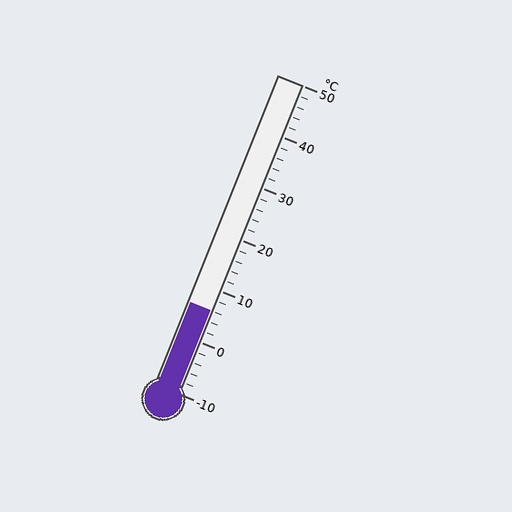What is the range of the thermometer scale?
The thermometer scale ranges from -10°C to 50°C.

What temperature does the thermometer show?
The thermometer shows approximately 6°C.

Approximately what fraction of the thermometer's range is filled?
The thermometer is filled to approximately 25% of its range.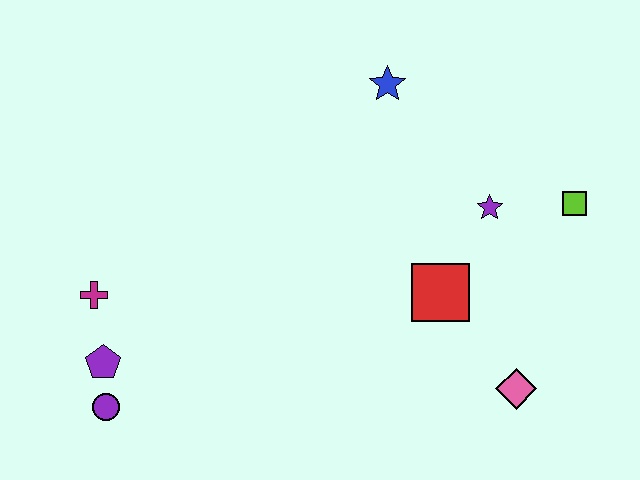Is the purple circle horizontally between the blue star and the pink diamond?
No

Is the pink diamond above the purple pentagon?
No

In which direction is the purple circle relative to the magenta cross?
The purple circle is below the magenta cross.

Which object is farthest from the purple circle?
The lime square is farthest from the purple circle.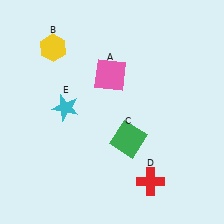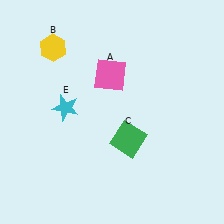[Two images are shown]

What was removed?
The red cross (D) was removed in Image 2.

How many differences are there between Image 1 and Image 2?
There is 1 difference between the two images.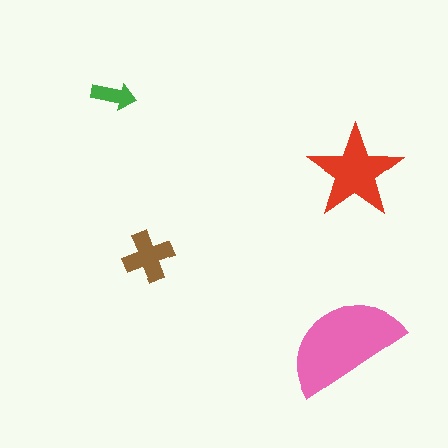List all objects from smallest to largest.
The green arrow, the brown cross, the red star, the pink semicircle.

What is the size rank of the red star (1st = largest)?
2nd.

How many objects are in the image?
There are 4 objects in the image.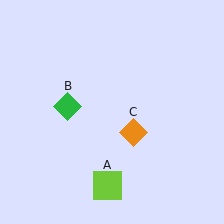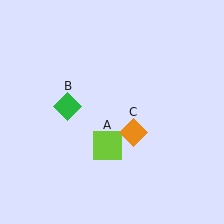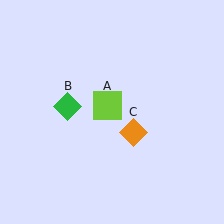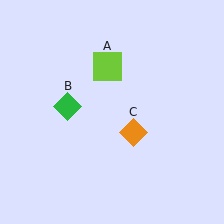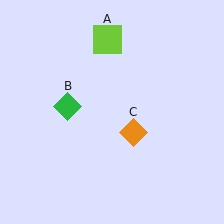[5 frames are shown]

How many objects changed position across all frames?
1 object changed position: lime square (object A).